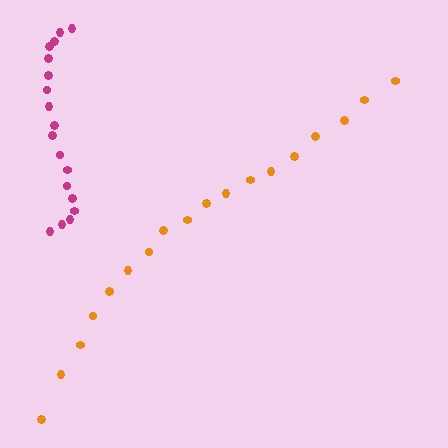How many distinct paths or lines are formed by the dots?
There are 2 distinct paths.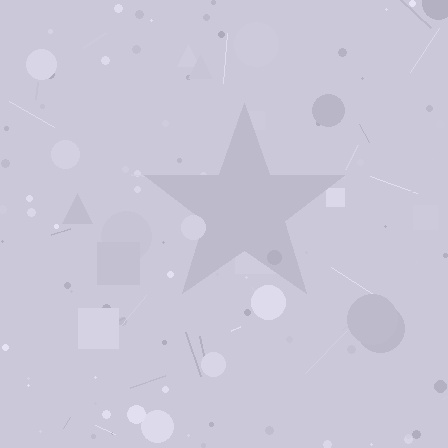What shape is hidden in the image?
A star is hidden in the image.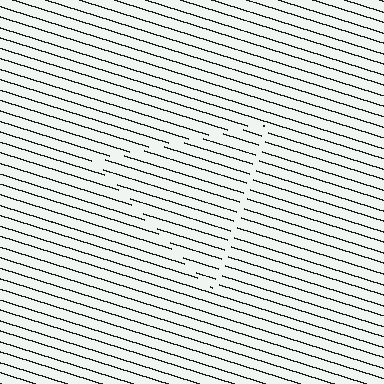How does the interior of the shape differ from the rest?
The interior of the shape contains the same grating, shifted by half a period — the contour is defined by the phase discontinuity where line-ends from the inner and outer gratings abut.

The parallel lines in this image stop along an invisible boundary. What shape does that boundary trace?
An illusory triangle. The interior of the shape contains the same grating, shifted by half a period — the contour is defined by the phase discontinuity where line-ends from the inner and outer gratings abut.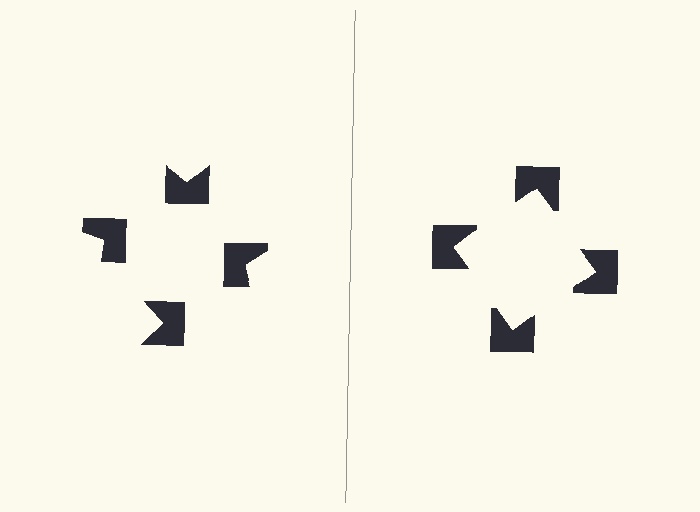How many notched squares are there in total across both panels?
8 — 4 on each side.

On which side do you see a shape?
An illusory square appears on the right side. On the left side the wedge cuts are rotated, so no coherent shape forms.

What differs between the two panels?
The notched squares are positioned identically on both sides; only the wedge orientations differ. On the right they align to a square; on the left they are misaligned.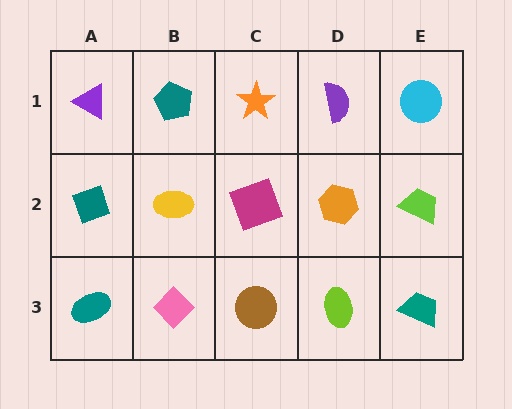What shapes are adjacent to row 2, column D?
A purple semicircle (row 1, column D), a lime ellipse (row 3, column D), a magenta square (row 2, column C), a lime trapezoid (row 2, column E).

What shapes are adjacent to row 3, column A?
A teal diamond (row 2, column A), a pink diamond (row 3, column B).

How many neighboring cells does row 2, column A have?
3.